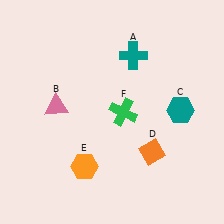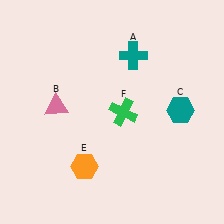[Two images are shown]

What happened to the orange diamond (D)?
The orange diamond (D) was removed in Image 2. It was in the bottom-right area of Image 1.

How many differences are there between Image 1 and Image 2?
There is 1 difference between the two images.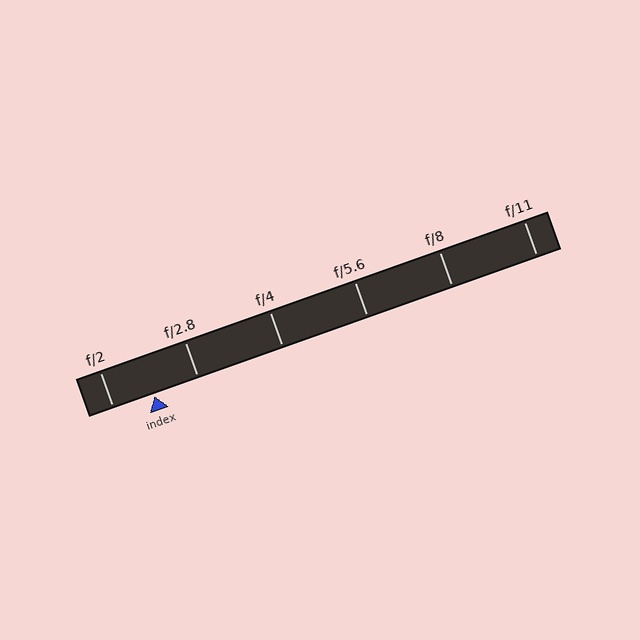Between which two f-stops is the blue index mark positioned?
The index mark is between f/2 and f/2.8.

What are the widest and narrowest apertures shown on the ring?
The widest aperture shown is f/2 and the narrowest is f/11.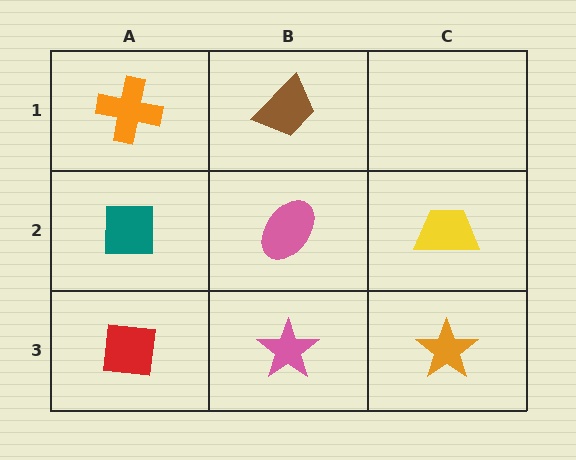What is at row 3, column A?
A red square.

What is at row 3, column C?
An orange star.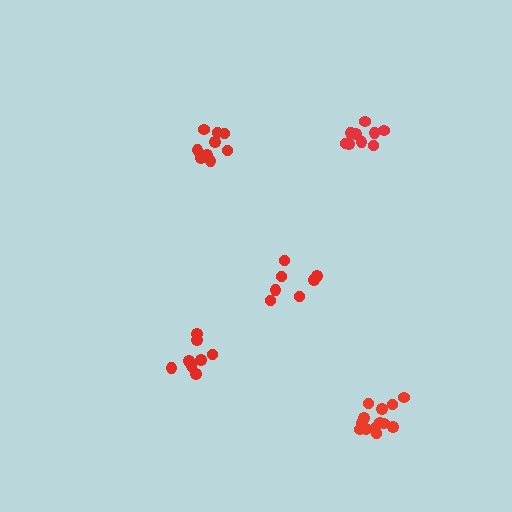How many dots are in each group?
Group 1: 7 dots, Group 2: 8 dots, Group 3: 13 dots, Group 4: 9 dots, Group 5: 9 dots (46 total).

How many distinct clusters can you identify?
There are 5 distinct clusters.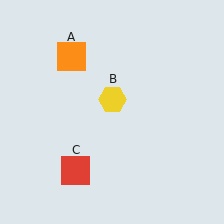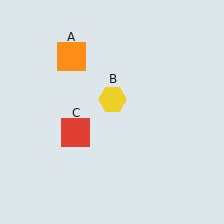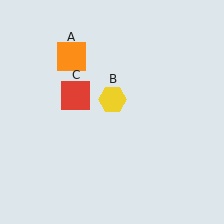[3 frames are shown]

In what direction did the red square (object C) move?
The red square (object C) moved up.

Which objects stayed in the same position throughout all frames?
Orange square (object A) and yellow hexagon (object B) remained stationary.